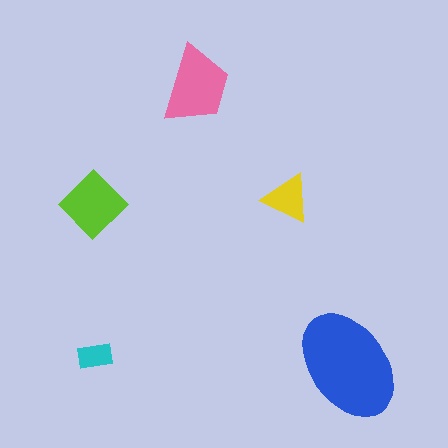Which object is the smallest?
The cyan rectangle.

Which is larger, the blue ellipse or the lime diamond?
The blue ellipse.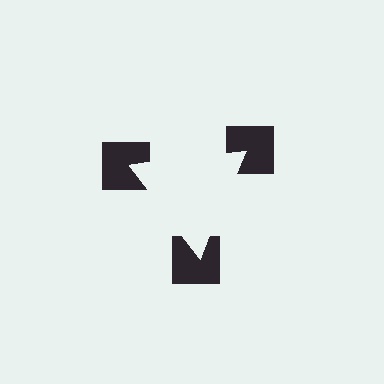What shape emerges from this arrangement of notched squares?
An illusory triangle — its edges are inferred from the aligned wedge cuts in the notched squares, not physically drawn.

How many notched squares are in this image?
There are 3 — one at each vertex of the illusory triangle.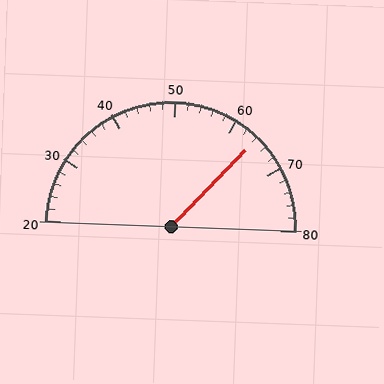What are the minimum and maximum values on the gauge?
The gauge ranges from 20 to 80.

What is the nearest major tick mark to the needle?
The nearest major tick mark is 60.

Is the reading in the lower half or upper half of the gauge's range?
The reading is in the upper half of the range (20 to 80).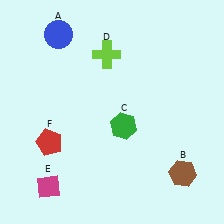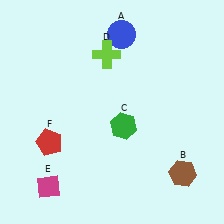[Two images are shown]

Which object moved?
The blue circle (A) moved right.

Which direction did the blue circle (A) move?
The blue circle (A) moved right.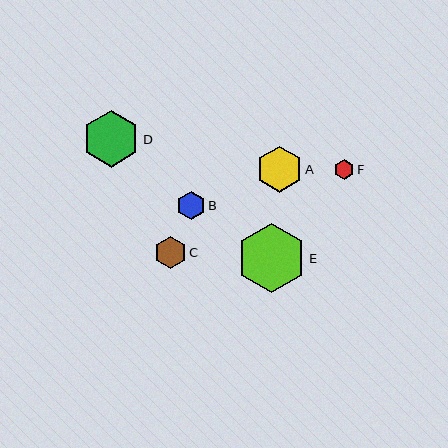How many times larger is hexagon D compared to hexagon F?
Hexagon D is approximately 2.8 times the size of hexagon F.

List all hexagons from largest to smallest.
From largest to smallest: E, D, A, C, B, F.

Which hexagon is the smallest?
Hexagon F is the smallest with a size of approximately 20 pixels.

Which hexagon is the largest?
Hexagon E is the largest with a size of approximately 69 pixels.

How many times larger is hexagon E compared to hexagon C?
Hexagon E is approximately 2.1 times the size of hexagon C.